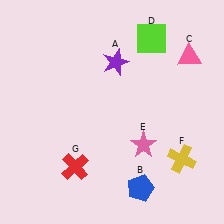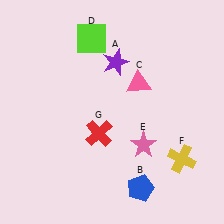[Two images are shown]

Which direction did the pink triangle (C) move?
The pink triangle (C) moved left.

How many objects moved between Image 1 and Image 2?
3 objects moved between the two images.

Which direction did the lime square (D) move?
The lime square (D) moved left.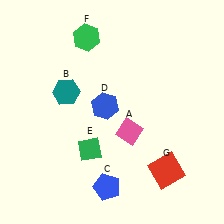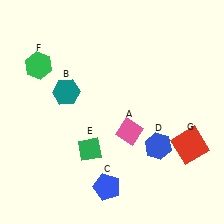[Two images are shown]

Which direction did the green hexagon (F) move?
The green hexagon (F) moved left.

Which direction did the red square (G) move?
The red square (G) moved up.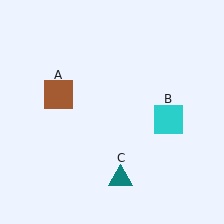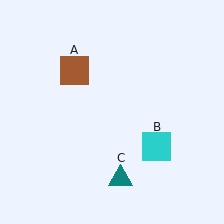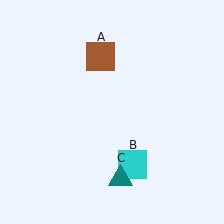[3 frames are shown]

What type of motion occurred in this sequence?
The brown square (object A), cyan square (object B) rotated clockwise around the center of the scene.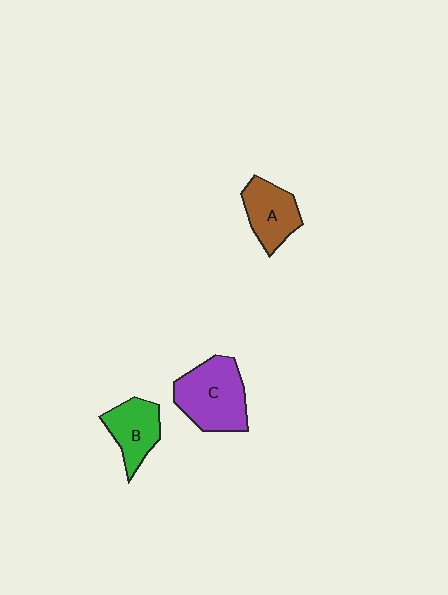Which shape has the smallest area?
Shape B (green).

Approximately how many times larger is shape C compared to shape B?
Approximately 1.5 times.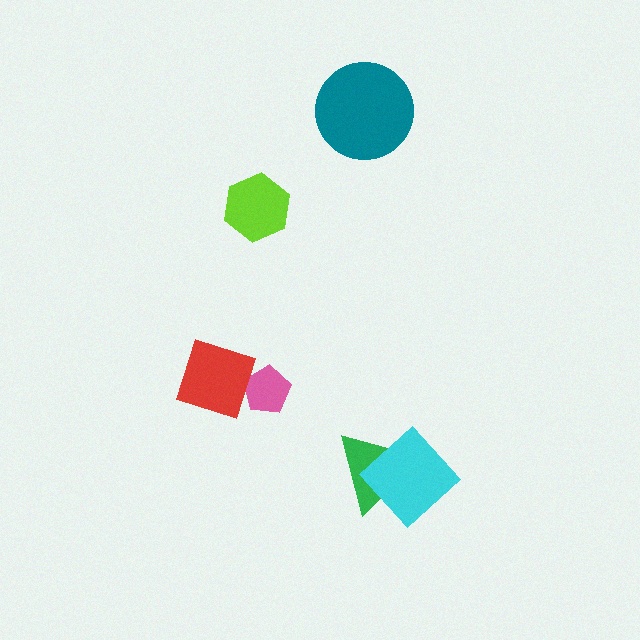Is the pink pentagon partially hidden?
Yes, it is partially covered by another shape.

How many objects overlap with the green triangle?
1 object overlaps with the green triangle.